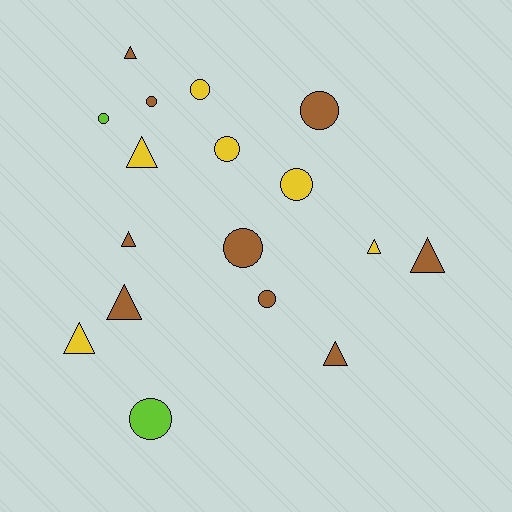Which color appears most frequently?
Brown, with 9 objects.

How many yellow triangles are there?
There are 3 yellow triangles.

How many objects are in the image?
There are 17 objects.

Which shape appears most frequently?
Circle, with 9 objects.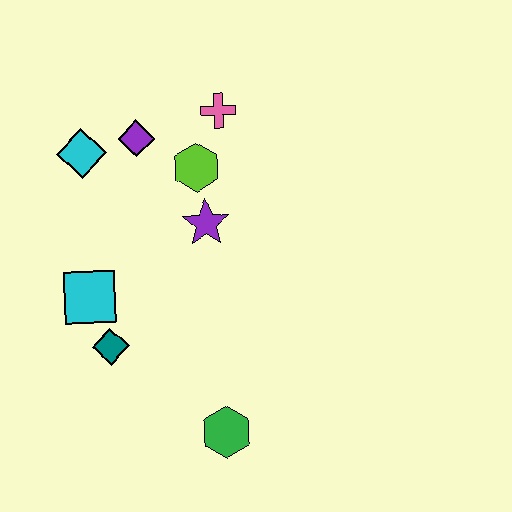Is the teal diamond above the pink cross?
No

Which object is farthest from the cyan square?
The pink cross is farthest from the cyan square.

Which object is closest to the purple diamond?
The cyan diamond is closest to the purple diamond.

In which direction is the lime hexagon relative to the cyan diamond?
The lime hexagon is to the right of the cyan diamond.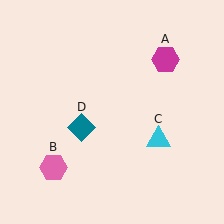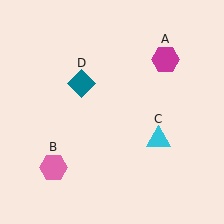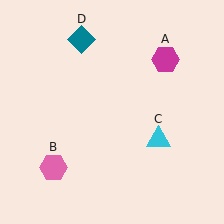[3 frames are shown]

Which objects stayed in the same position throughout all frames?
Magenta hexagon (object A) and pink hexagon (object B) and cyan triangle (object C) remained stationary.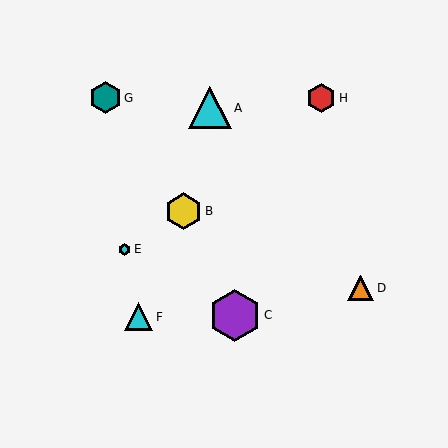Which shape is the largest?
The purple hexagon (labeled C) is the largest.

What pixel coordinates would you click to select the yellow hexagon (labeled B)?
Click at (184, 211) to select the yellow hexagon B.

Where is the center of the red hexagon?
The center of the red hexagon is at (321, 98).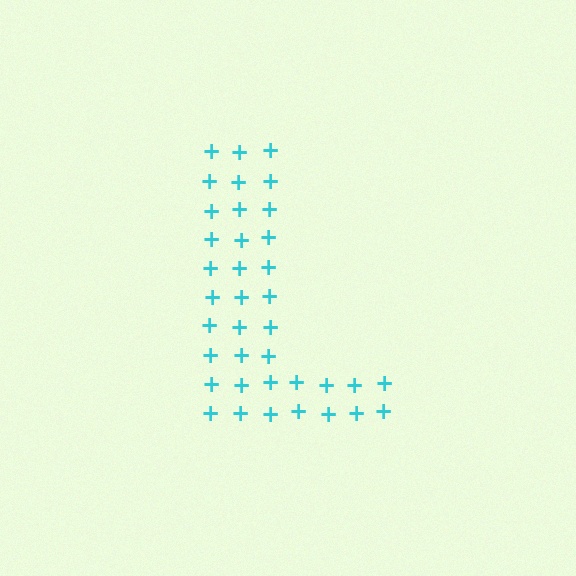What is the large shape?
The large shape is the letter L.